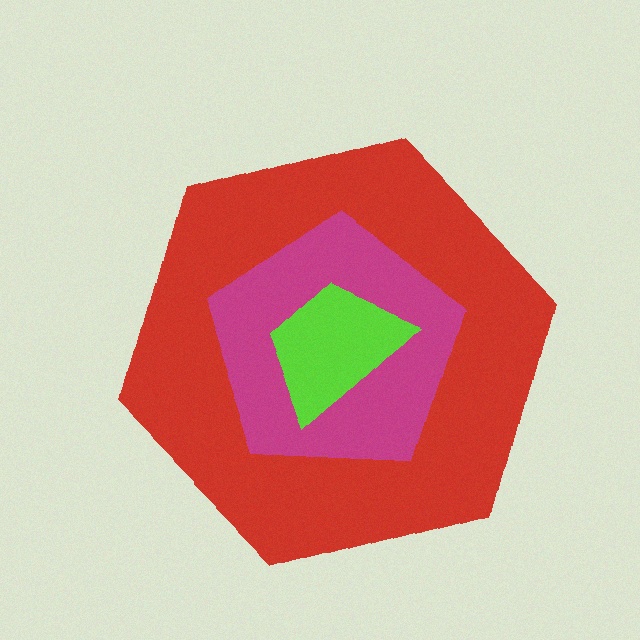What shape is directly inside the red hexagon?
The magenta pentagon.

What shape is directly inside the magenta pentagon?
The lime trapezoid.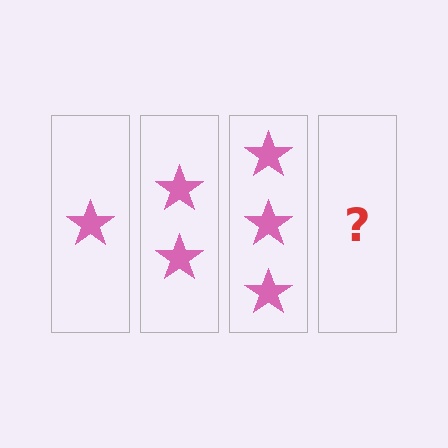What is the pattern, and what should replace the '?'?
The pattern is that each step adds one more star. The '?' should be 4 stars.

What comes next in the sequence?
The next element should be 4 stars.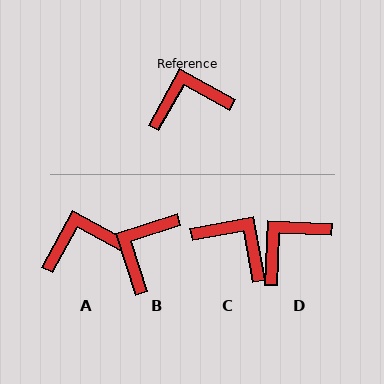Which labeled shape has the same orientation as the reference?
A.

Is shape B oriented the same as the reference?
No, it is off by about 47 degrees.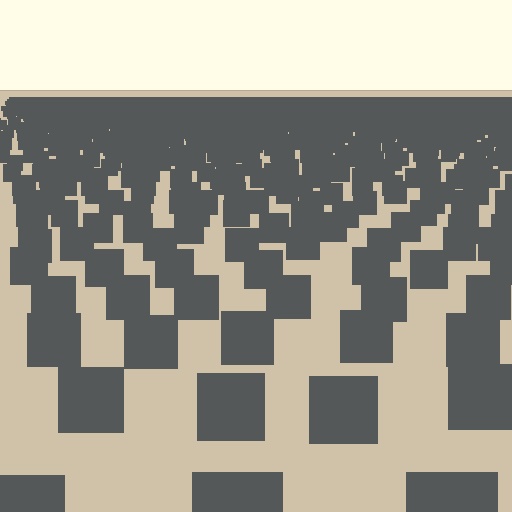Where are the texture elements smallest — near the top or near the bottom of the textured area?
Near the top.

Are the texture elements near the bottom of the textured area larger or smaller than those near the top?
Larger. Near the bottom, elements are closer to the viewer and appear at a bigger on-screen size.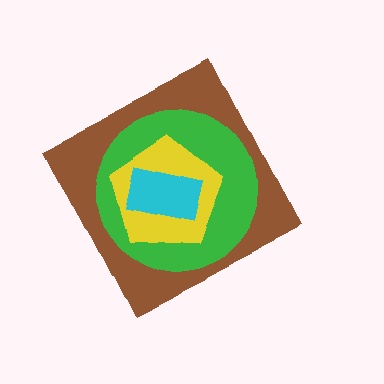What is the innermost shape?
The cyan rectangle.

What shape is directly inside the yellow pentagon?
The cyan rectangle.